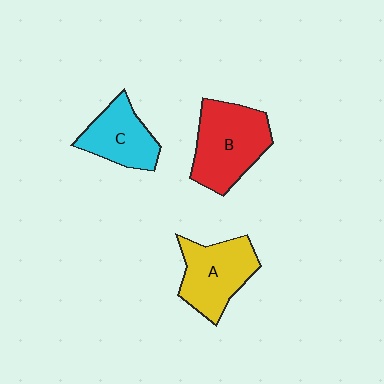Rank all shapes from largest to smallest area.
From largest to smallest: B (red), A (yellow), C (cyan).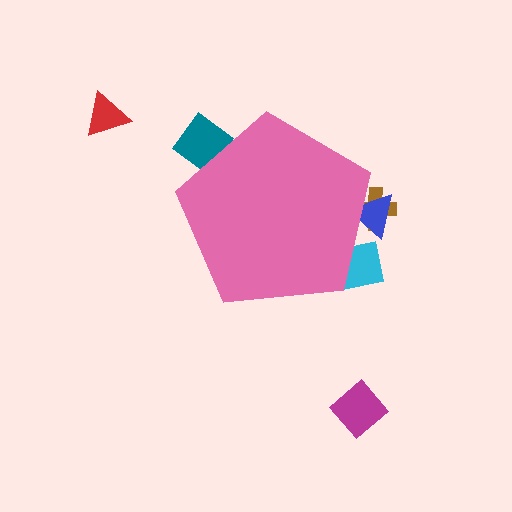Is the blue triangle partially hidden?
Yes, the blue triangle is partially hidden behind the pink pentagon.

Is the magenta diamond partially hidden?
No, the magenta diamond is fully visible.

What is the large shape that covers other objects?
A pink pentagon.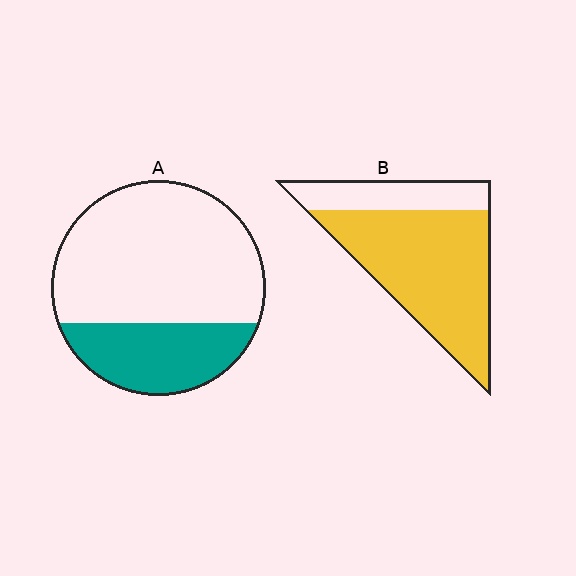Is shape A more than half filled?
No.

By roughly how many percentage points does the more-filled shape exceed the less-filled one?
By roughly 45 percentage points (B over A).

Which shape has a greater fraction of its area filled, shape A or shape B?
Shape B.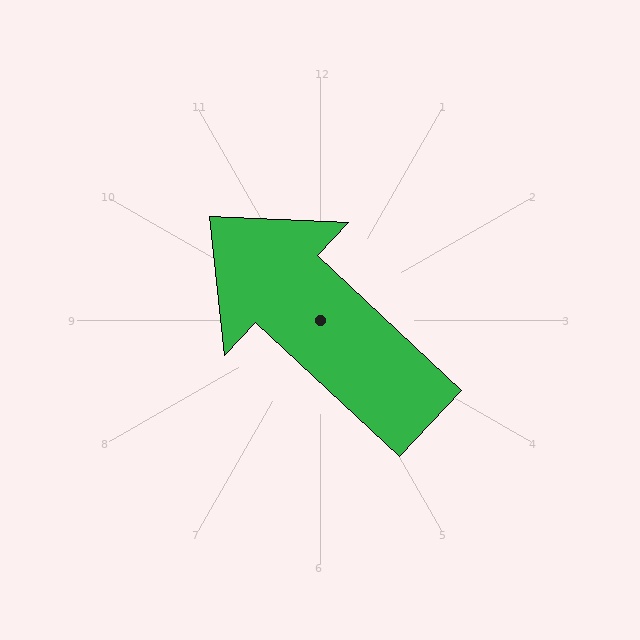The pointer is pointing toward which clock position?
Roughly 10 o'clock.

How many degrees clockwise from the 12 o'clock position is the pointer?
Approximately 313 degrees.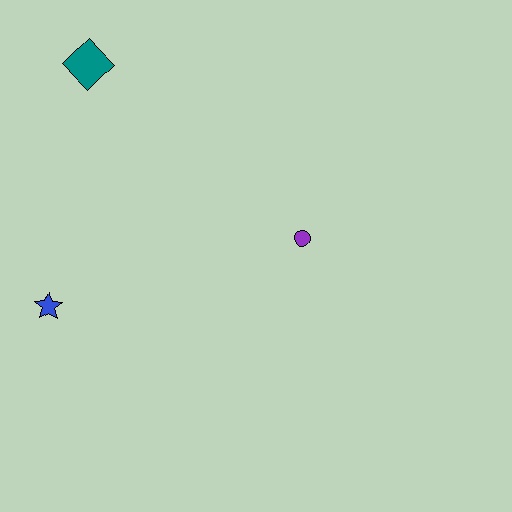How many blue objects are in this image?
There is 1 blue object.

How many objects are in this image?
There are 3 objects.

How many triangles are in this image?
There are no triangles.